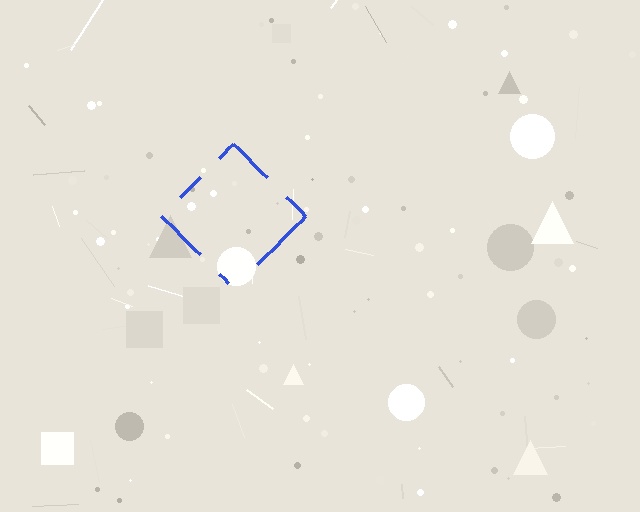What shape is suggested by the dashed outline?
The dashed outline suggests a diamond.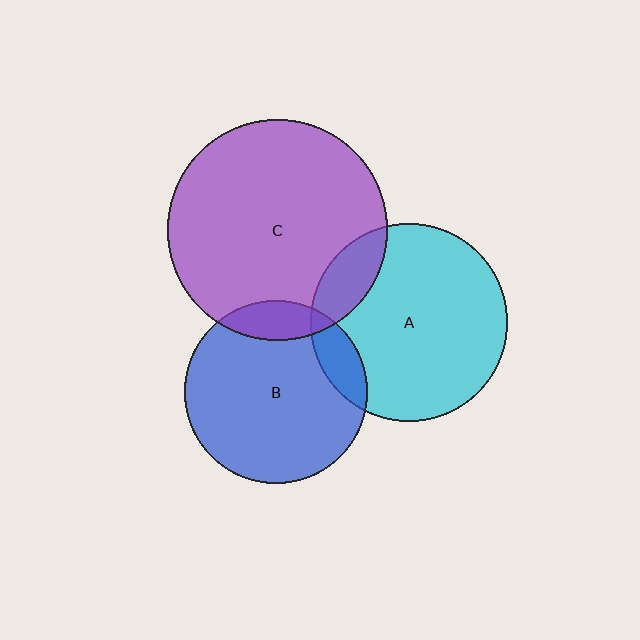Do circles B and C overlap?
Yes.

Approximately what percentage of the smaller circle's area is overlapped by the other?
Approximately 10%.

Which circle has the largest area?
Circle C (purple).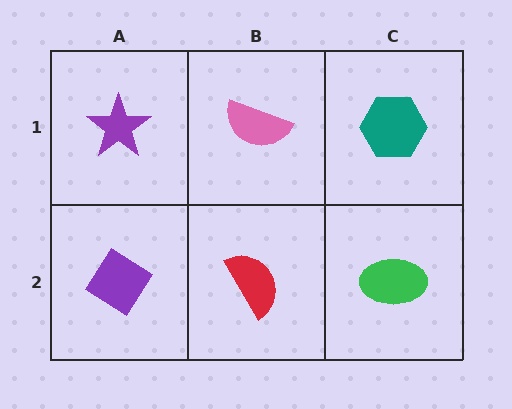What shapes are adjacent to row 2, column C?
A teal hexagon (row 1, column C), a red semicircle (row 2, column B).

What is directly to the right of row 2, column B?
A green ellipse.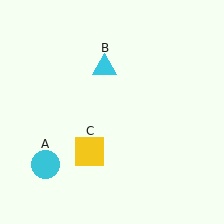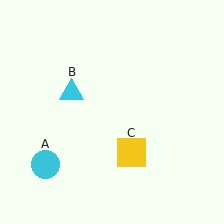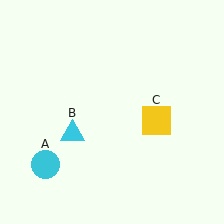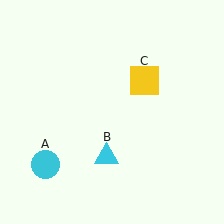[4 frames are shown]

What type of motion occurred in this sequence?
The cyan triangle (object B), yellow square (object C) rotated counterclockwise around the center of the scene.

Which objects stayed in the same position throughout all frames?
Cyan circle (object A) remained stationary.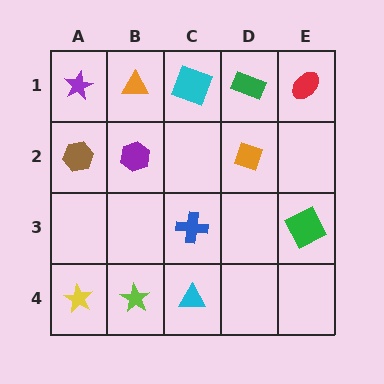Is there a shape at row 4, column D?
No, that cell is empty.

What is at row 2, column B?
A purple hexagon.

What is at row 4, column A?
A yellow star.